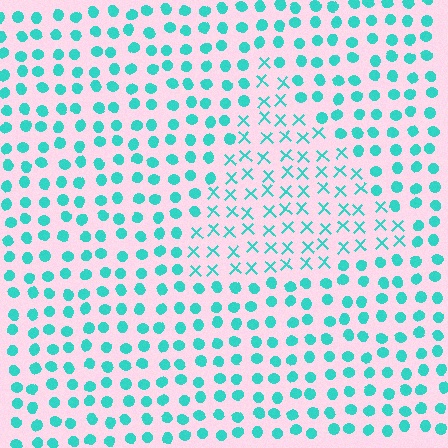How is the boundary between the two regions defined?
The boundary is defined by a change in element shape: X marks inside vs. circles outside. All elements share the same color and spacing.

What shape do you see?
I see a triangle.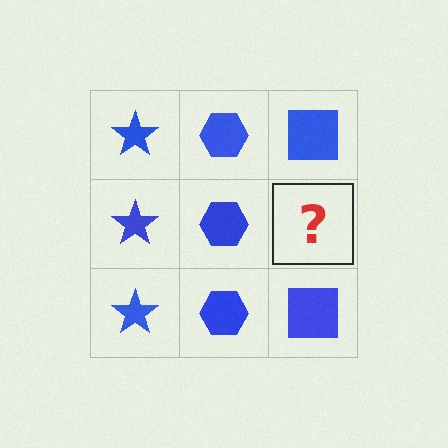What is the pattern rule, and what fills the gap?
The rule is that each column has a consistent shape. The gap should be filled with a blue square.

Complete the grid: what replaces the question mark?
The question mark should be replaced with a blue square.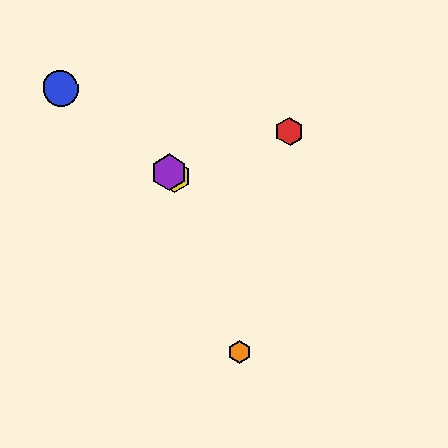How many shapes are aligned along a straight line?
4 shapes (the blue circle, the green hexagon, the yellow hexagon, the purple hexagon) are aligned along a straight line.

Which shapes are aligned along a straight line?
The blue circle, the green hexagon, the yellow hexagon, the purple hexagon are aligned along a straight line.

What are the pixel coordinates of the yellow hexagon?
The yellow hexagon is at (175, 176).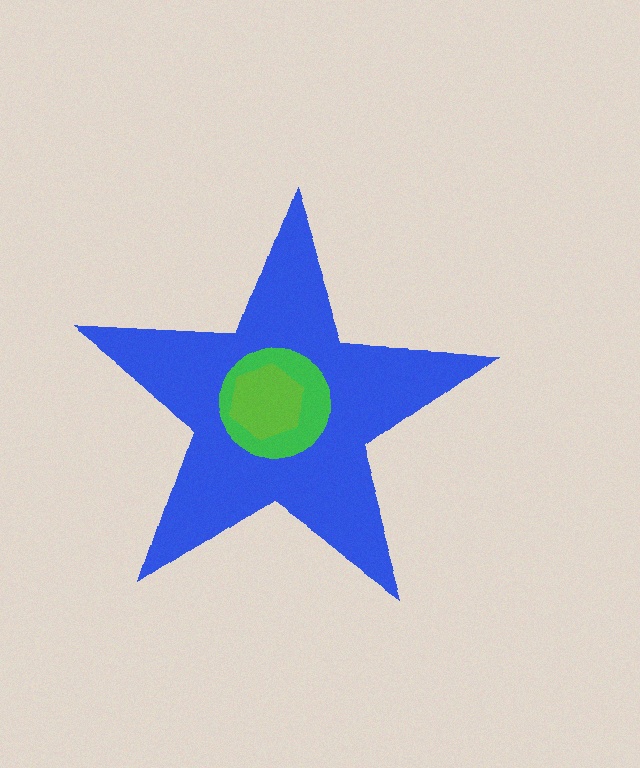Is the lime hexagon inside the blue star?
Yes.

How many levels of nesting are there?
3.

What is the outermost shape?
The blue star.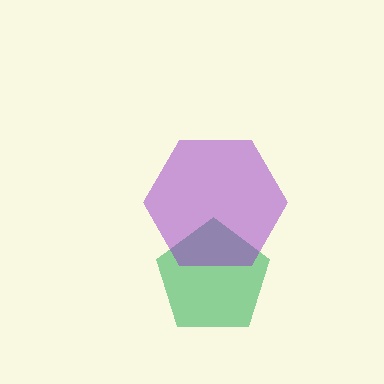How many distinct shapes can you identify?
There are 2 distinct shapes: a green pentagon, a purple hexagon.